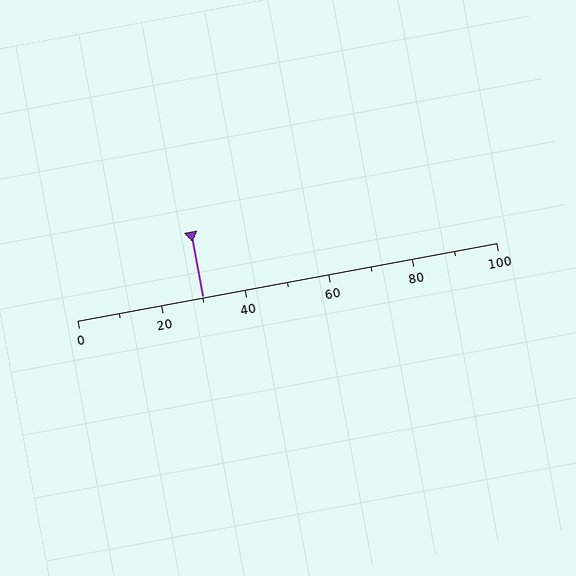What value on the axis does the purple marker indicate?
The marker indicates approximately 30.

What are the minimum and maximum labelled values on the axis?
The axis runs from 0 to 100.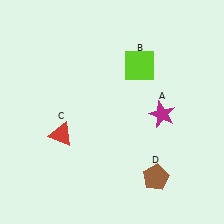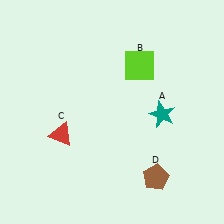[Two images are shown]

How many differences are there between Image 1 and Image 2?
There is 1 difference between the two images.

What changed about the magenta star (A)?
In Image 1, A is magenta. In Image 2, it changed to teal.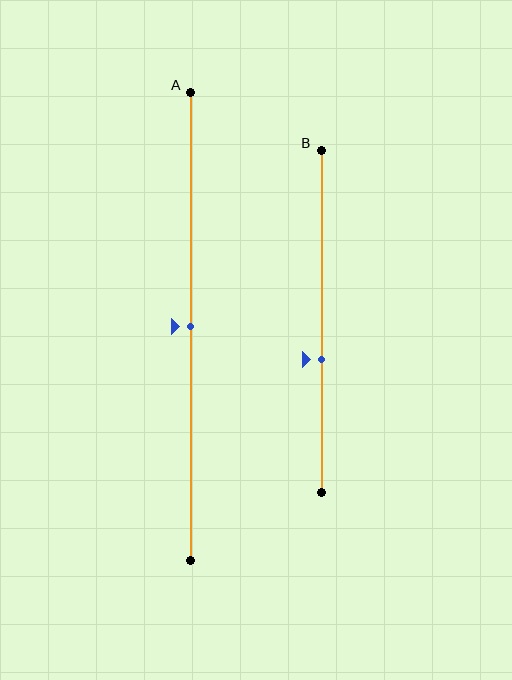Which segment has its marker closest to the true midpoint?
Segment A has its marker closest to the true midpoint.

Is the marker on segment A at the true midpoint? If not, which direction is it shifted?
Yes, the marker on segment A is at the true midpoint.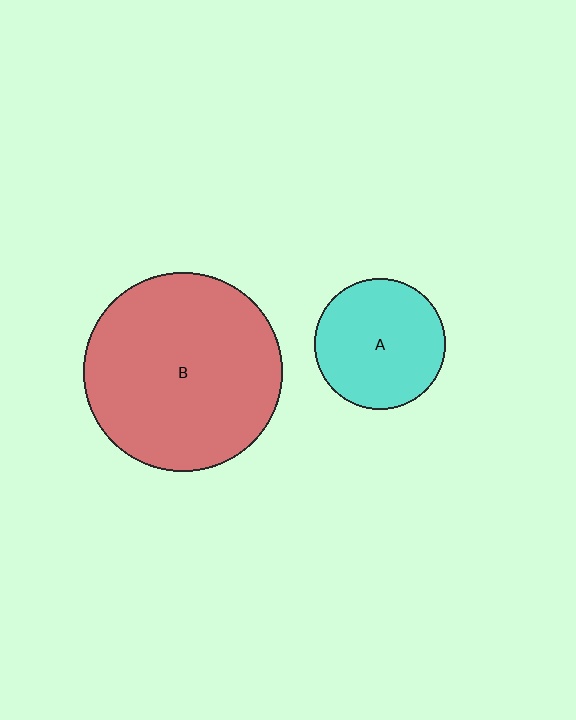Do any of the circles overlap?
No, none of the circles overlap.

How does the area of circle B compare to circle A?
Approximately 2.3 times.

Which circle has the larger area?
Circle B (red).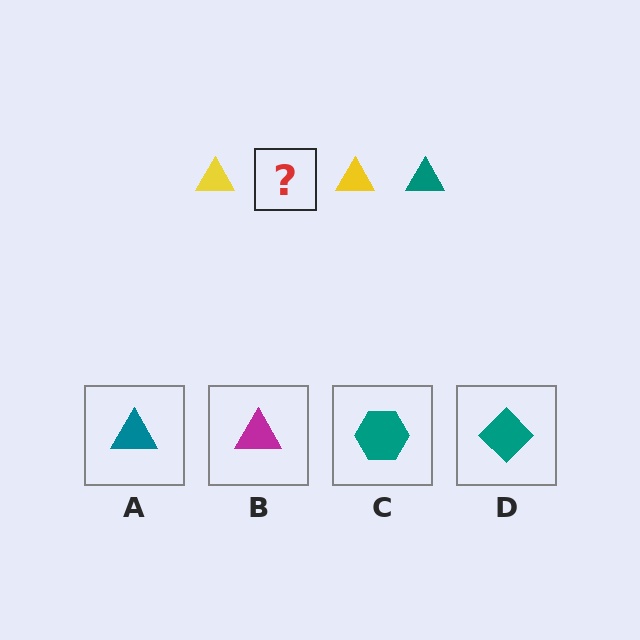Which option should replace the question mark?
Option A.